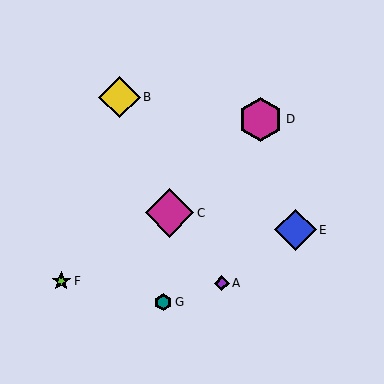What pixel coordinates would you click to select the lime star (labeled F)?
Click at (61, 281) to select the lime star F.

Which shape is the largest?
The magenta diamond (labeled C) is the largest.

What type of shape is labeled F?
Shape F is a lime star.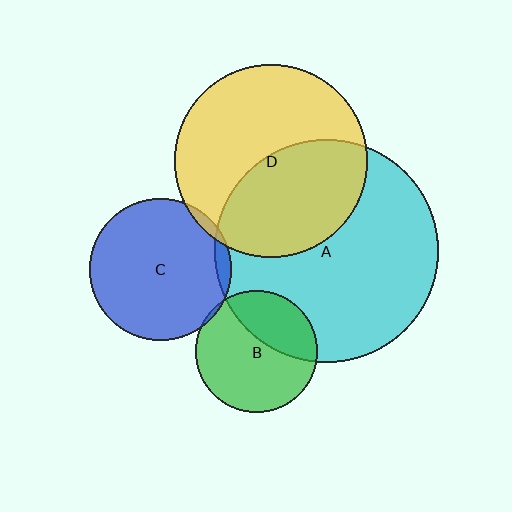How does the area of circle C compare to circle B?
Approximately 1.4 times.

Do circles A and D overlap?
Yes.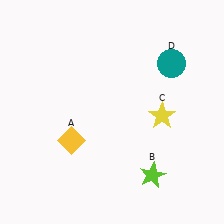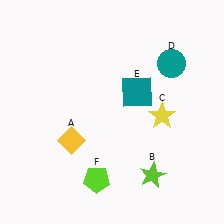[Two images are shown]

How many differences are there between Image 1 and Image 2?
There are 2 differences between the two images.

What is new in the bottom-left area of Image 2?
A lime pentagon (F) was added in the bottom-left area of Image 2.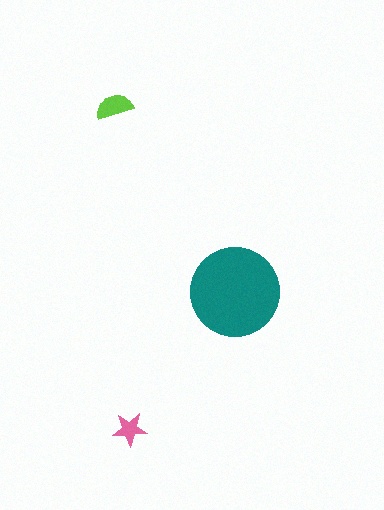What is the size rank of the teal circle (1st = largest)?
1st.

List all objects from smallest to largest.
The pink star, the lime semicircle, the teal circle.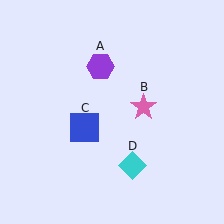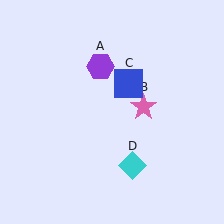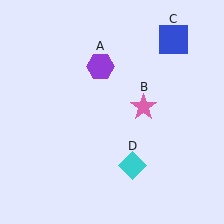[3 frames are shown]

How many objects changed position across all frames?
1 object changed position: blue square (object C).